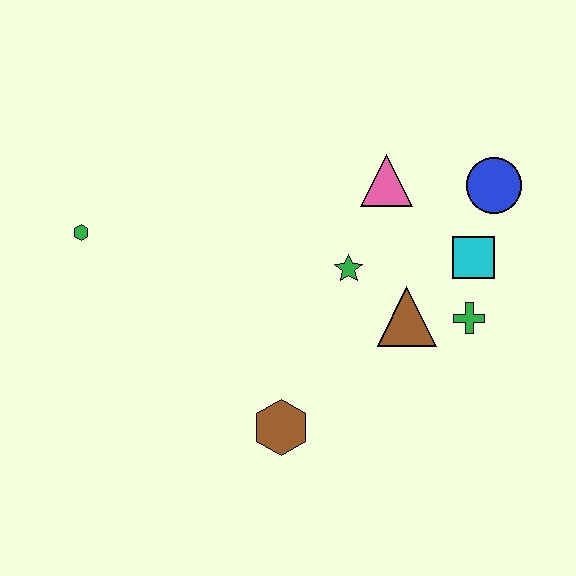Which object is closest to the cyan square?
The green cross is closest to the cyan square.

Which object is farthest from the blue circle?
The green hexagon is farthest from the blue circle.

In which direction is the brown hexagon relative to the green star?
The brown hexagon is below the green star.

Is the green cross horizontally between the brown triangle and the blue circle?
Yes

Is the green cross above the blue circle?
No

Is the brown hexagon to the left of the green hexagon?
No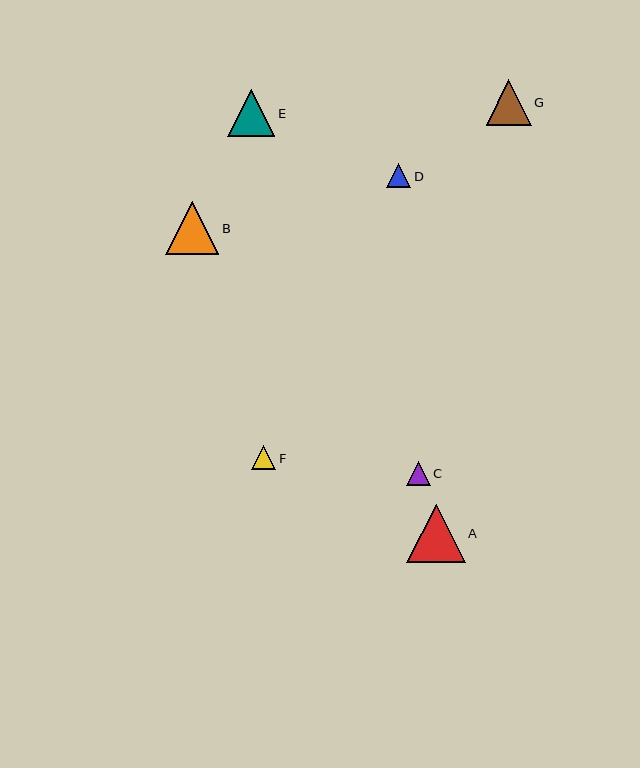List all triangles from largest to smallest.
From largest to smallest: A, B, E, G, D, C, F.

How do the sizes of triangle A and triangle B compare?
Triangle A and triangle B are approximately the same size.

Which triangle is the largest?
Triangle A is the largest with a size of approximately 58 pixels.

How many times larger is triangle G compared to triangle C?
Triangle G is approximately 1.9 times the size of triangle C.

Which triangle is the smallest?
Triangle F is the smallest with a size of approximately 24 pixels.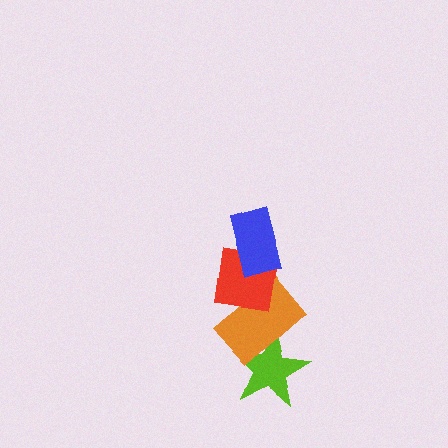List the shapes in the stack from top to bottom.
From top to bottom: the blue rectangle, the red square, the orange rectangle, the lime star.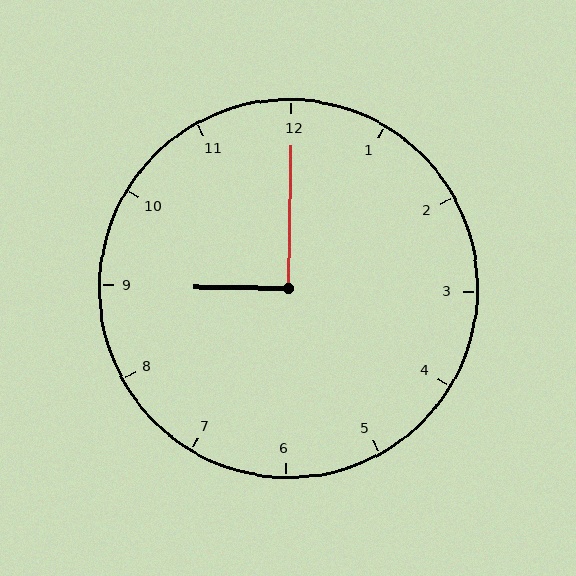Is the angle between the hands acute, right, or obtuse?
It is right.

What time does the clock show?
9:00.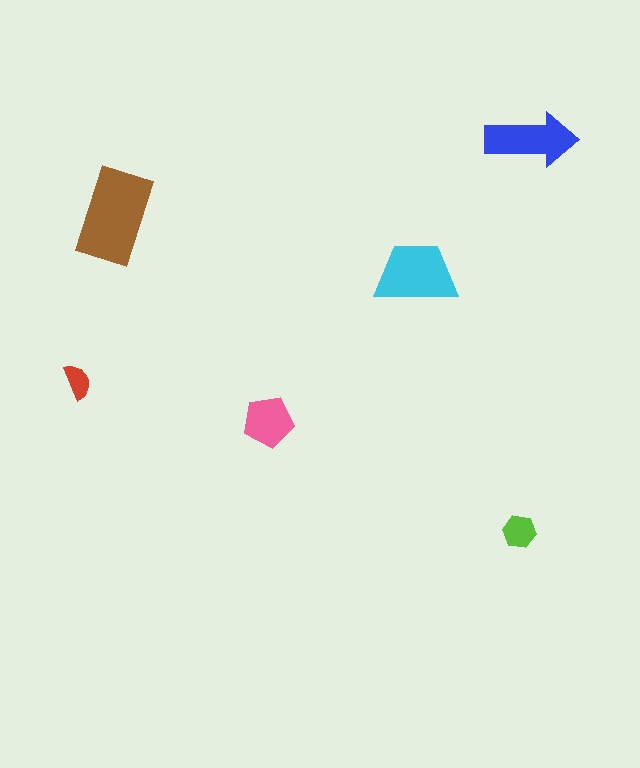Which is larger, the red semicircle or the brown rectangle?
The brown rectangle.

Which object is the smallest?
The red semicircle.